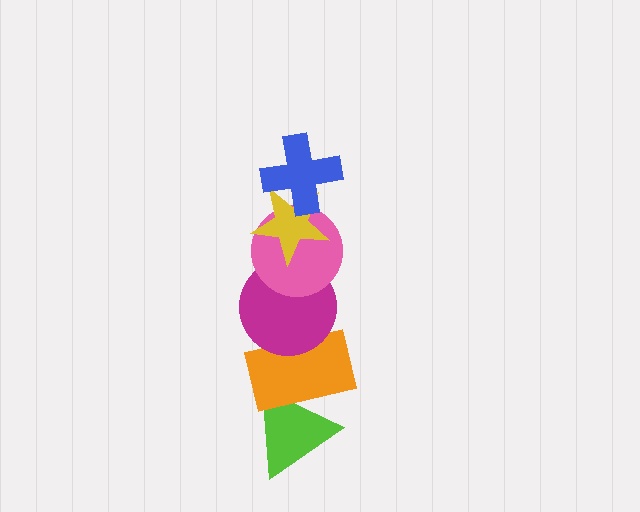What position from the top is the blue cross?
The blue cross is 1st from the top.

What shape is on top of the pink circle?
The yellow star is on top of the pink circle.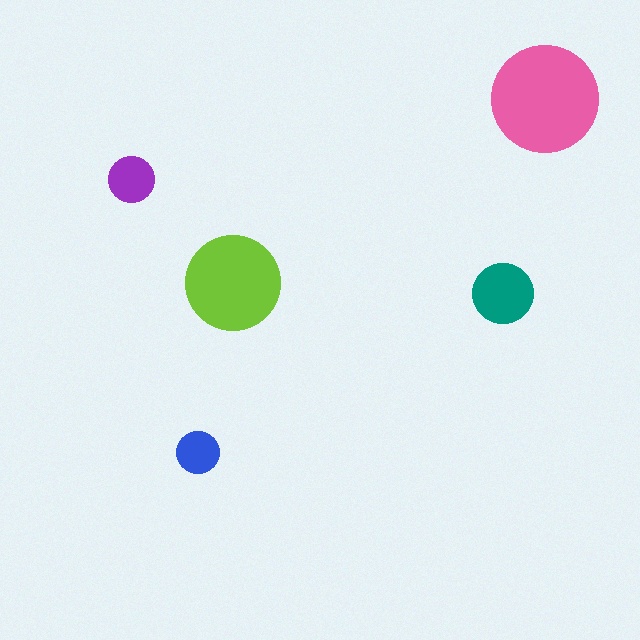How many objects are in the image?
There are 5 objects in the image.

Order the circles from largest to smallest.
the pink one, the lime one, the teal one, the purple one, the blue one.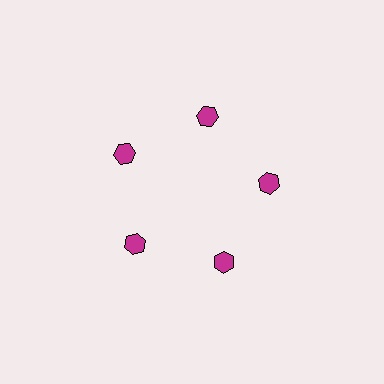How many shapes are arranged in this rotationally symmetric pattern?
There are 5 shapes, arranged in 5 groups of 1.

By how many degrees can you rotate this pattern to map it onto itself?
The pattern maps onto itself every 72 degrees of rotation.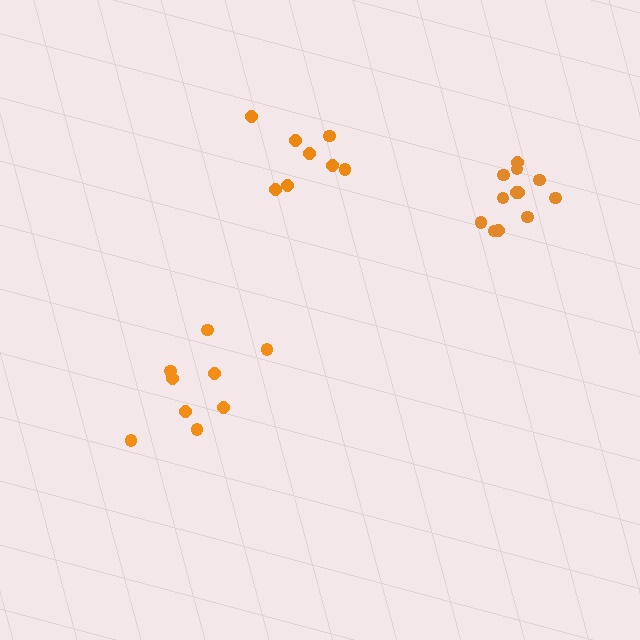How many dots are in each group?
Group 1: 12 dots, Group 2: 9 dots, Group 3: 8 dots (29 total).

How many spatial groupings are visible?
There are 3 spatial groupings.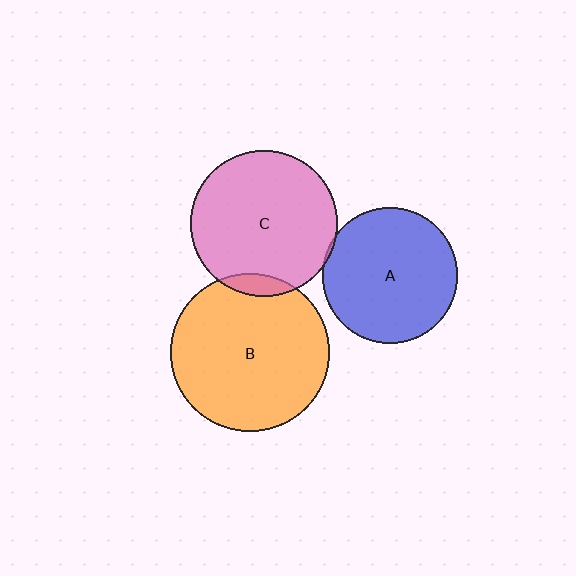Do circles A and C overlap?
Yes.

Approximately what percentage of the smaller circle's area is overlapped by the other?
Approximately 5%.